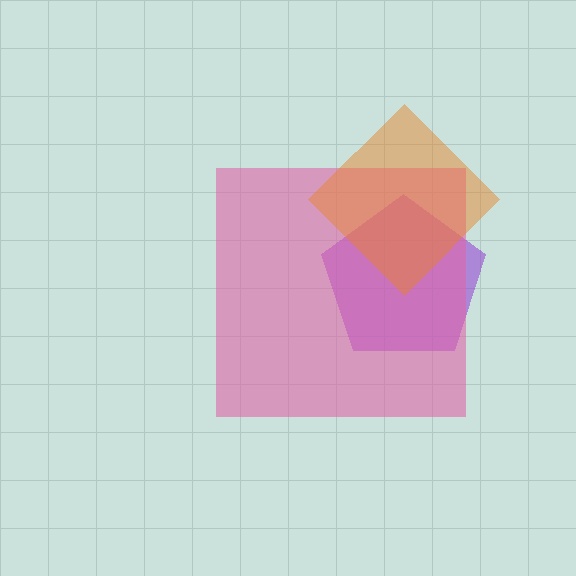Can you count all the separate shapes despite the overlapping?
Yes, there are 3 separate shapes.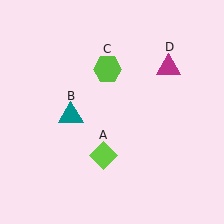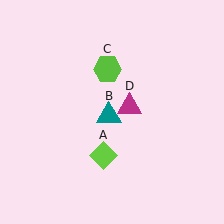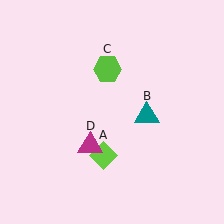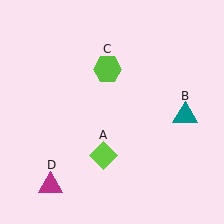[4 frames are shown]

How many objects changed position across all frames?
2 objects changed position: teal triangle (object B), magenta triangle (object D).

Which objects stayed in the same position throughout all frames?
Lime diamond (object A) and lime hexagon (object C) remained stationary.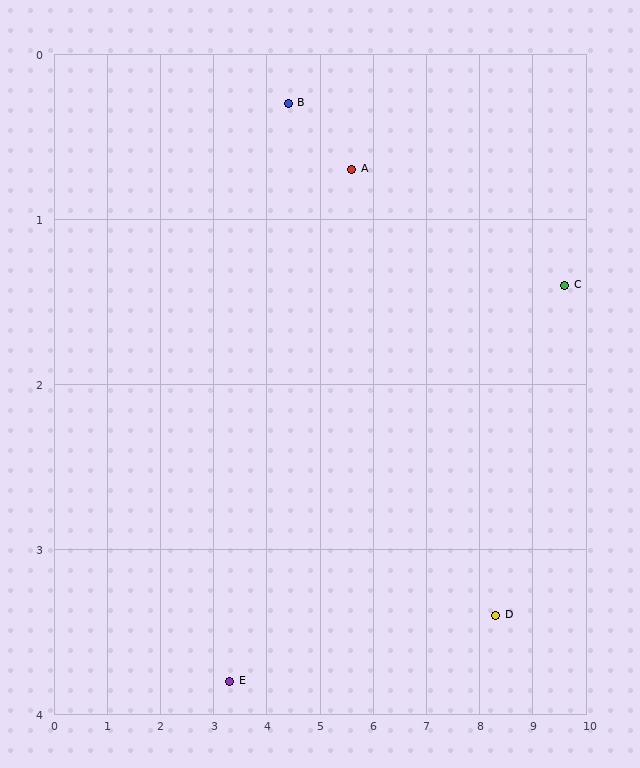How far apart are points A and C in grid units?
Points A and C are about 4.1 grid units apart.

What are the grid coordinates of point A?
Point A is at approximately (5.6, 0.7).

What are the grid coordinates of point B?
Point B is at approximately (4.4, 0.3).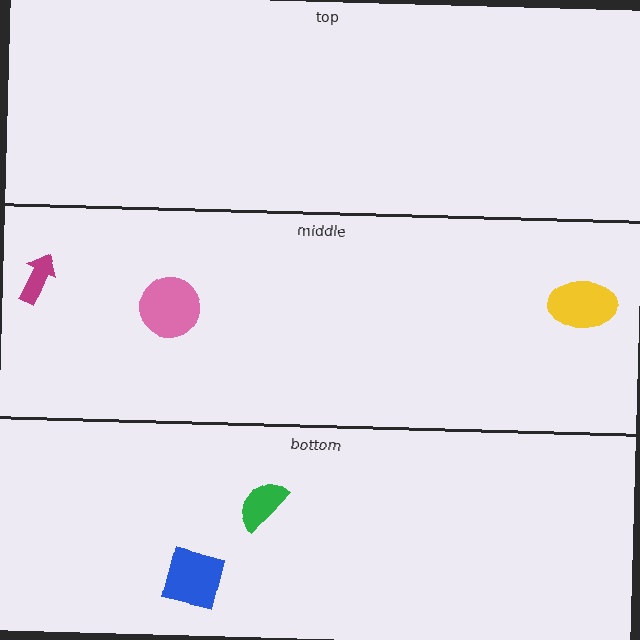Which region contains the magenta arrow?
The middle region.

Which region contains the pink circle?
The middle region.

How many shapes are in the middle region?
3.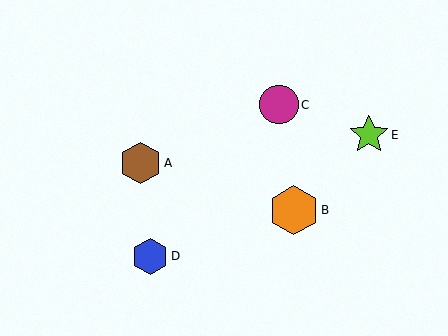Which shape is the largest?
The orange hexagon (labeled B) is the largest.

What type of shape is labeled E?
Shape E is a lime star.